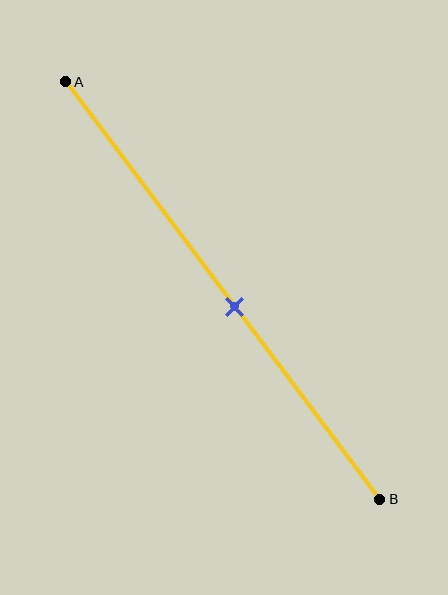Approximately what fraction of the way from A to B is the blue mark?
The blue mark is approximately 55% of the way from A to B.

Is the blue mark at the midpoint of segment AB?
No, the mark is at about 55% from A, not at the 50% midpoint.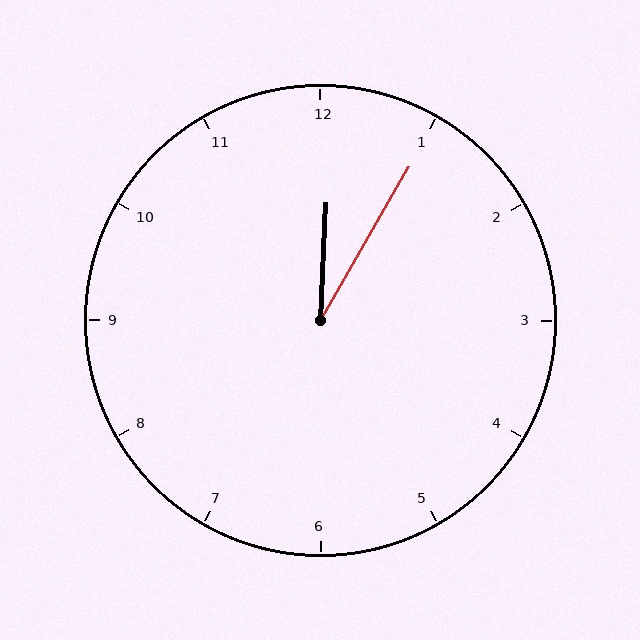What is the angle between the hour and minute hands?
Approximately 28 degrees.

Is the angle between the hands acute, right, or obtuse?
It is acute.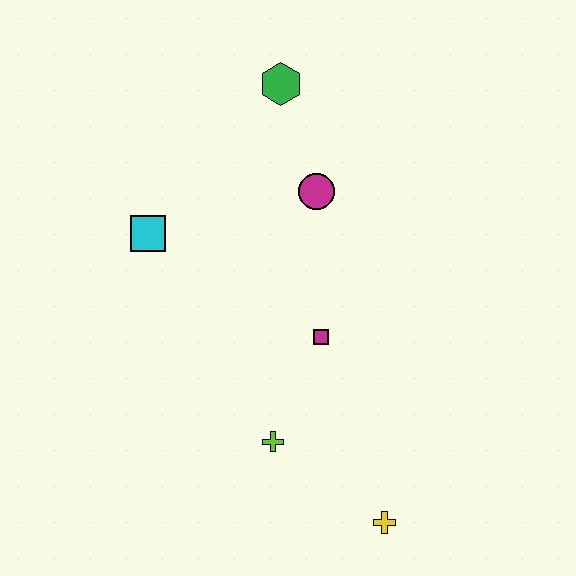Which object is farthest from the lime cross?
The green hexagon is farthest from the lime cross.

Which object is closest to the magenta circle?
The green hexagon is closest to the magenta circle.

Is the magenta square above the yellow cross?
Yes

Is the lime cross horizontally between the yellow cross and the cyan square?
Yes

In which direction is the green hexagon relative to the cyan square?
The green hexagon is above the cyan square.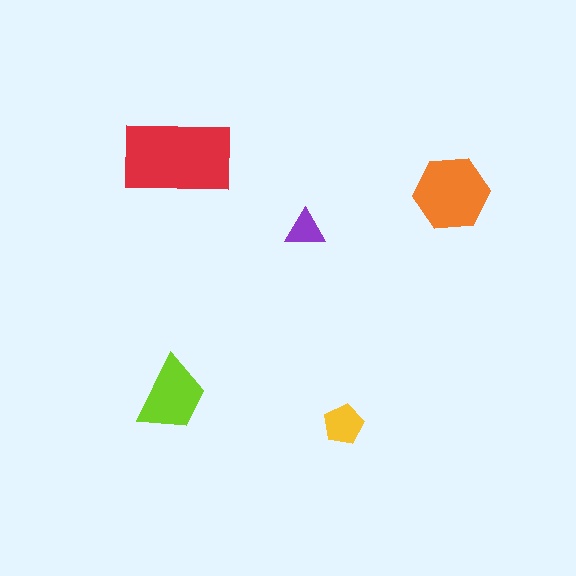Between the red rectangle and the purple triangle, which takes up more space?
The red rectangle.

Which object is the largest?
The red rectangle.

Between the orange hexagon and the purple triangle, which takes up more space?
The orange hexagon.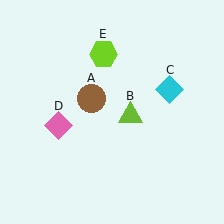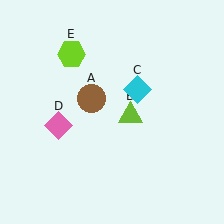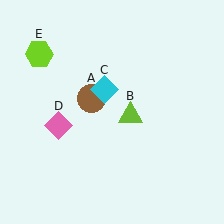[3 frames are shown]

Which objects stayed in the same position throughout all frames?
Brown circle (object A) and lime triangle (object B) and pink diamond (object D) remained stationary.